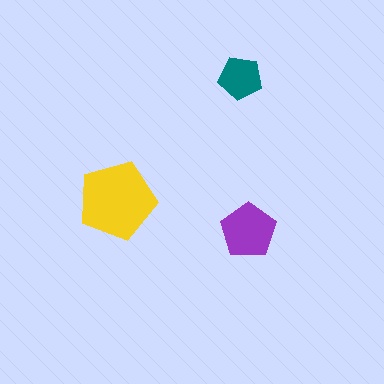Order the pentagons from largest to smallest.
the yellow one, the purple one, the teal one.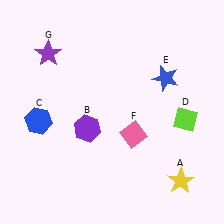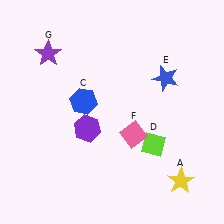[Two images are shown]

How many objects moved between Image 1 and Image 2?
2 objects moved between the two images.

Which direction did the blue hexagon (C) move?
The blue hexagon (C) moved right.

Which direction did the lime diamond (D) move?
The lime diamond (D) moved left.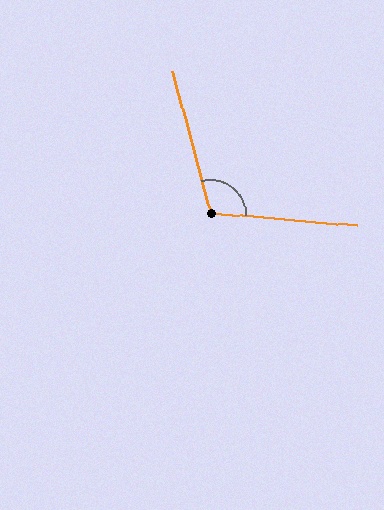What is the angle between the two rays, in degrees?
Approximately 110 degrees.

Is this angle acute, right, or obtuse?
It is obtuse.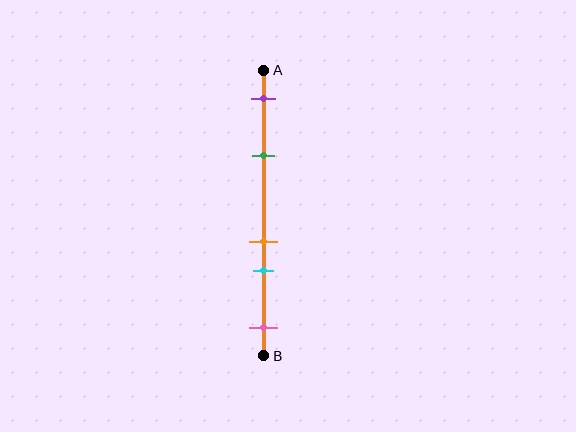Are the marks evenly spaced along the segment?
No, the marks are not evenly spaced.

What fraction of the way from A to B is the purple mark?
The purple mark is approximately 10% (0.1) of the way from A to B.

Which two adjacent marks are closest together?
The orange and cyan marks are the closest adjacent pair.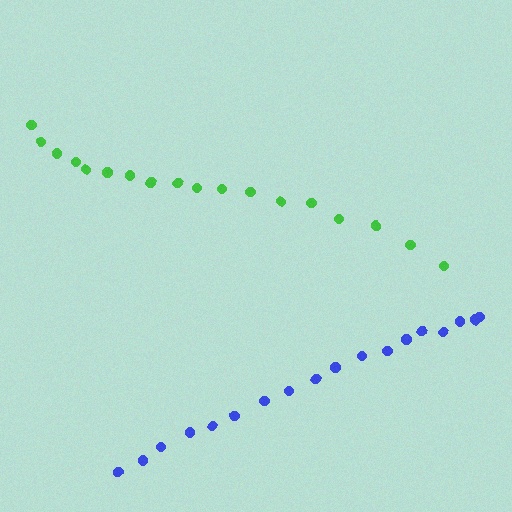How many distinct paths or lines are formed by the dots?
There are 2 distinct paths.